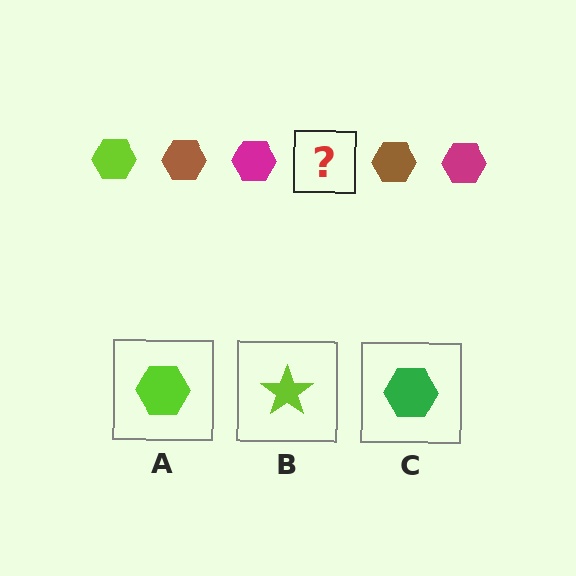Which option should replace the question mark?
Option A.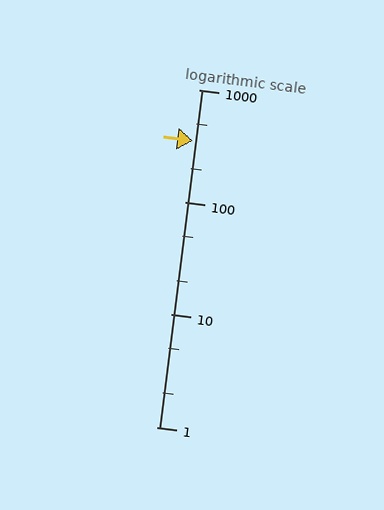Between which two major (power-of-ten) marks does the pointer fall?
The pointer is between 100 and 1000.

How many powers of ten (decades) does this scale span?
The scale spans 3 decades, from 1 to 1000.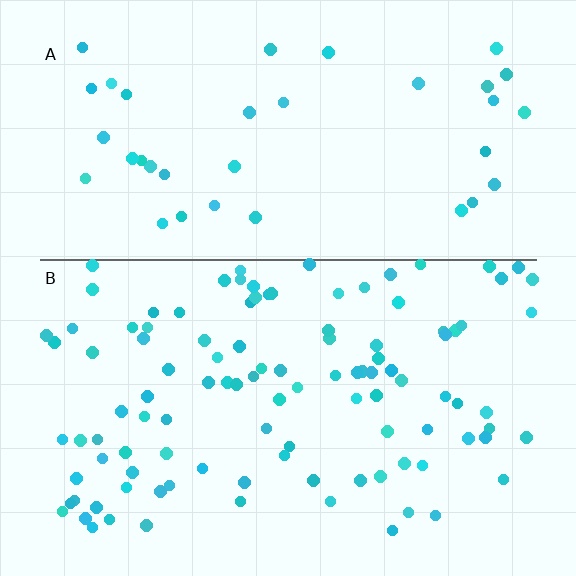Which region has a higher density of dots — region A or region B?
B (the bottom).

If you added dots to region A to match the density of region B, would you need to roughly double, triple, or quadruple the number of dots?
Approximately triple.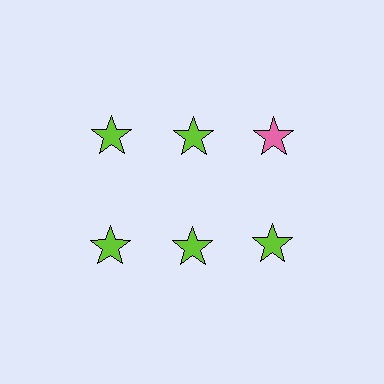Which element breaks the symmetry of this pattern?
The pink star in the top row, center column breaks the symmetry. All other shapes are lime stars.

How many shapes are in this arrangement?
There are 6 shapes arranged in a grid pattern.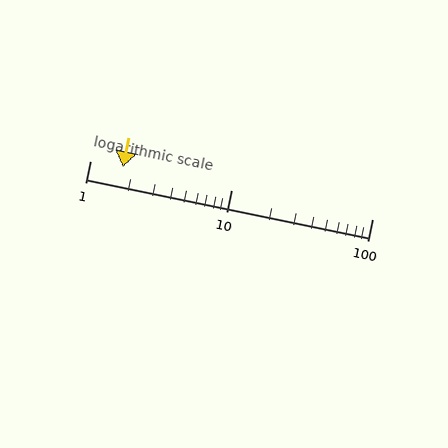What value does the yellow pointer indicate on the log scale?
The pointer indicates approximately 1.7.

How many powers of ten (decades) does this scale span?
The scale spans 2 decades, from 1 to 100.